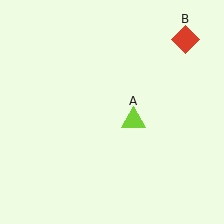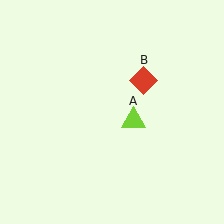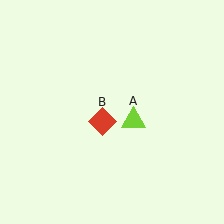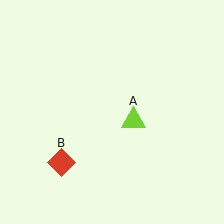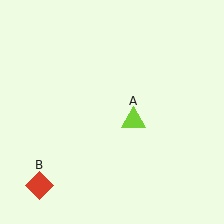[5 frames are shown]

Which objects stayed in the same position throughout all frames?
Lime triangle (object A) remained stationary.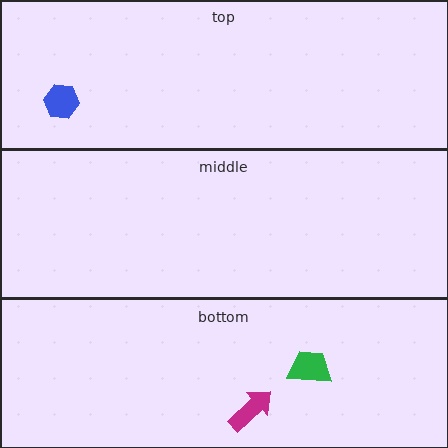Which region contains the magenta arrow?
The bottom region.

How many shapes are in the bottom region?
2.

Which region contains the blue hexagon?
The top region.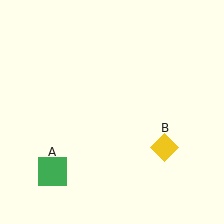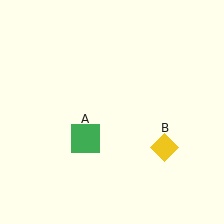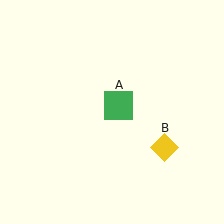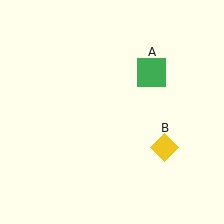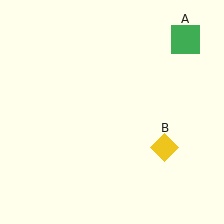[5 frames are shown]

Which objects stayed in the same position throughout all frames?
Yellow diamond (object B) remained stationary.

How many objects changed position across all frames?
1 object changed position: green square (object A).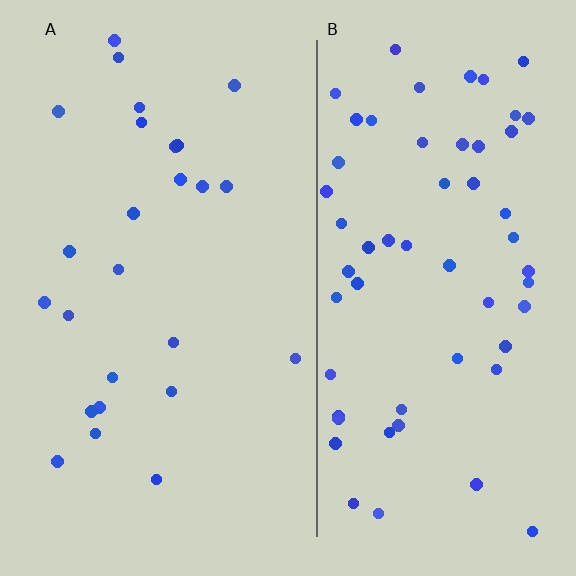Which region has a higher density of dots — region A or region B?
B (the right).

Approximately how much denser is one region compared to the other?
Approximately 2.3× — region B over region A.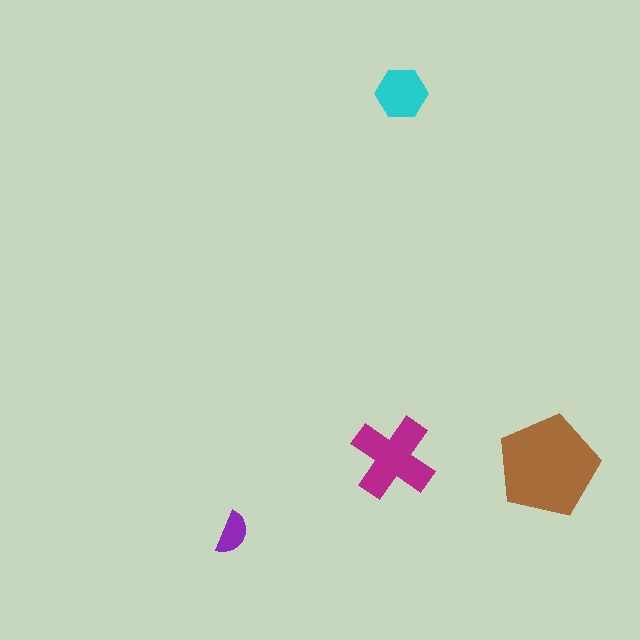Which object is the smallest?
The purple semicircle.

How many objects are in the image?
There are 4 objects in the image.